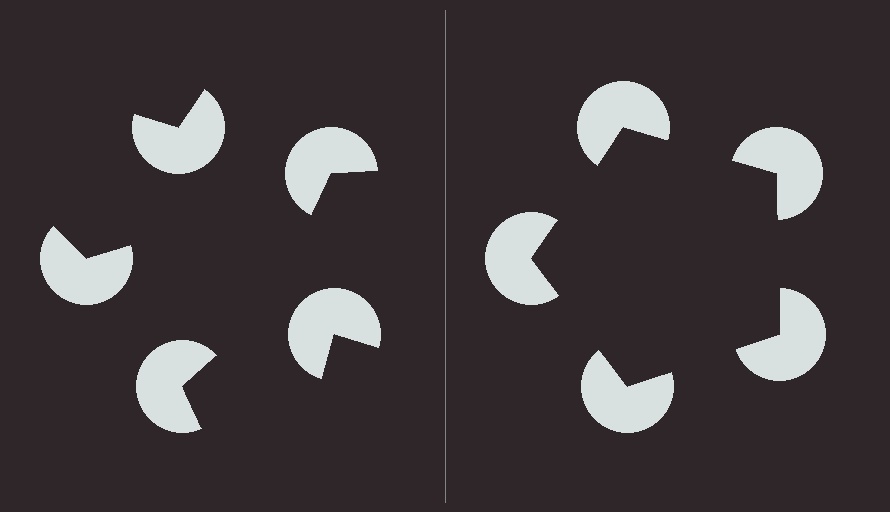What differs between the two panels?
The pac-man discs are positioned identically on both sides; only the wedge orientations differ. On the right they align to a pentagon; on the left they are misaligned.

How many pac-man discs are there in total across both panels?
10 — 5 on each side.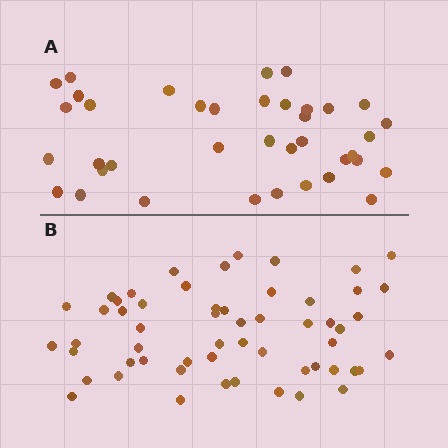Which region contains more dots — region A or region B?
Region B (the bottom region) has more dots.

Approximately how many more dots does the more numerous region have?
Region B has approximately 20 more dots than region A.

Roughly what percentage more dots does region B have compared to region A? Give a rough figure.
About 45% more.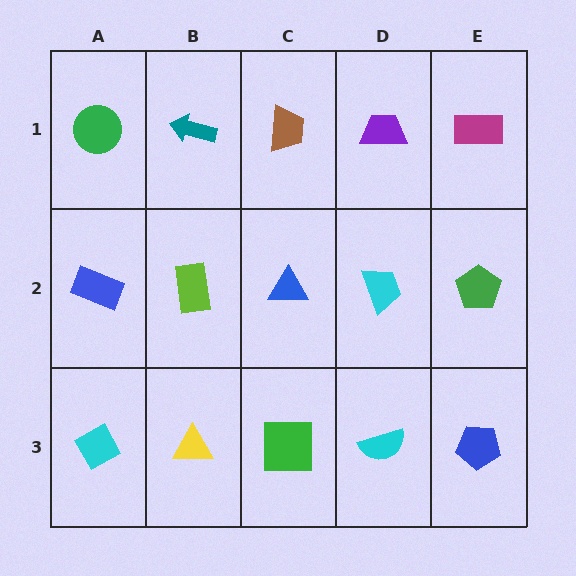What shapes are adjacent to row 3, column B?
A lime rectangle (row 2, column B), a cyan diamond (row 3, column A), a green square (row 3, column C).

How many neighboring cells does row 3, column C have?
3.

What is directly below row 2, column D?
A cyan semicircle.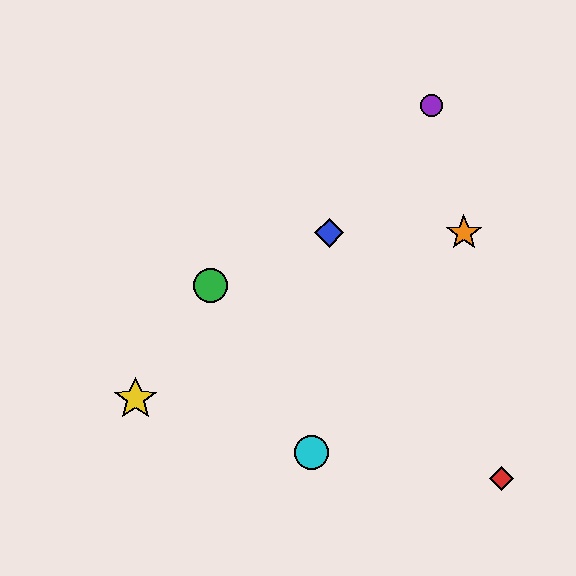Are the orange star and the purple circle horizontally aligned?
No, the orange star is at y≈233 and the purple circle is at y≈106.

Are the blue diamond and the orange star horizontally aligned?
Yes, both are at y≈233.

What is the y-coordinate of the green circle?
The green circle is at y≈285.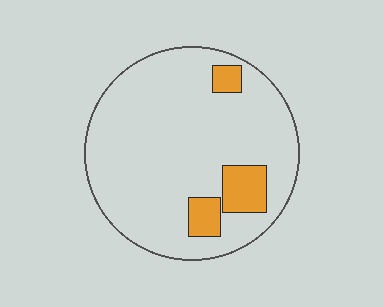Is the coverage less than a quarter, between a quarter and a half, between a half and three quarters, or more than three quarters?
Less than a quarter.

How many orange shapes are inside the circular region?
3.